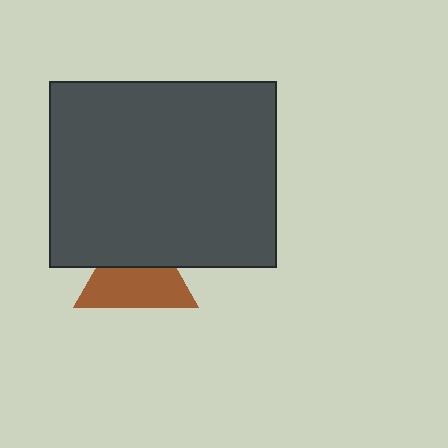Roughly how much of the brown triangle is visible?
About half of it is visible (roughly 60%).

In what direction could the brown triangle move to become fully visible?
The brown triangle could move down. That would shift it out from behind the dark gray rectangle entirely.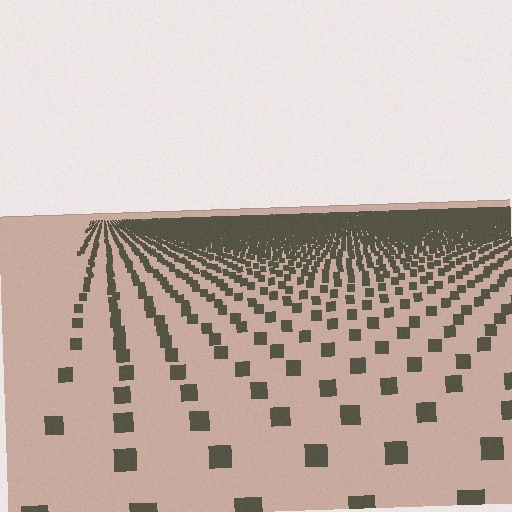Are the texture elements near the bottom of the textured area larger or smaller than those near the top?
Larger. Near the bottom, elements are closer to the viewer and appear at a bigger on-screen size.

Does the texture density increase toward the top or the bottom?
Density increases toward the top.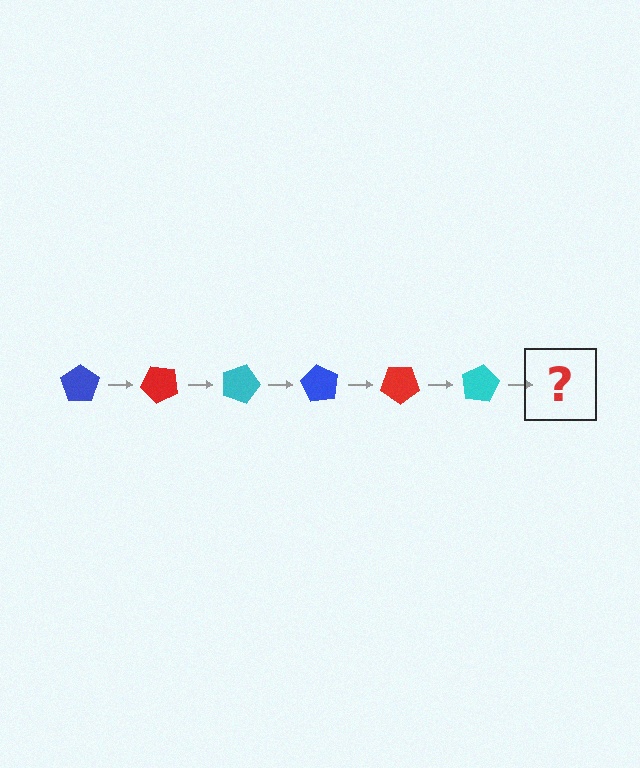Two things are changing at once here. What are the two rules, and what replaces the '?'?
The two rules are that it rotates 45 degrees each step and the color cycles through blue, red, and cyan. The '?' should be a blue pentagon, rotated 270 degrees from the start.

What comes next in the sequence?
The next element should be a blue pentagon, rotated 270 degrees from the start.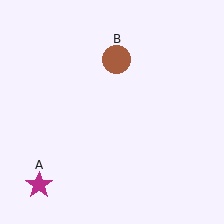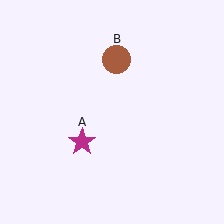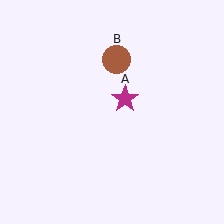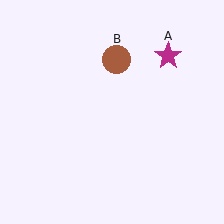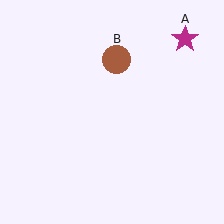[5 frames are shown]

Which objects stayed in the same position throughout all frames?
Brown circle (object B) remained stationary.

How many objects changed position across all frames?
1 object changed position: magenta star (object A).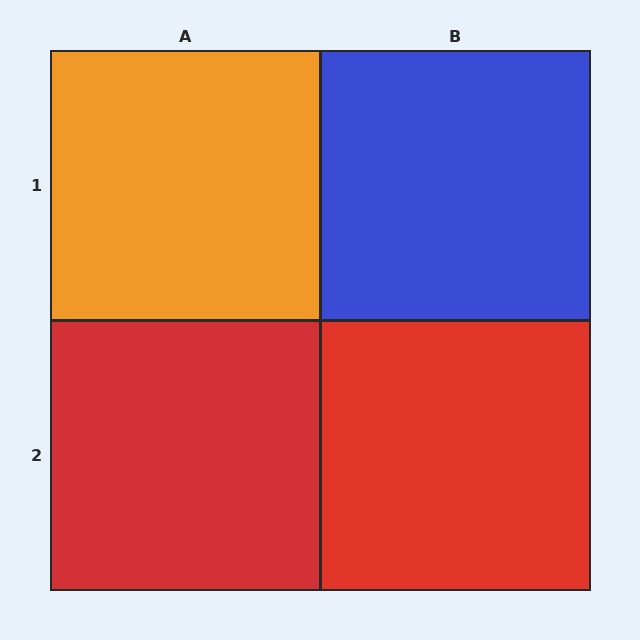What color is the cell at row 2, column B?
Red.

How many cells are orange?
1 cell is orange.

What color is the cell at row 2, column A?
Red.